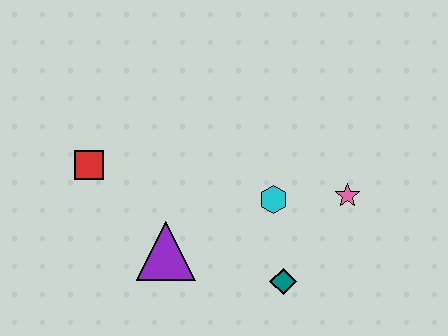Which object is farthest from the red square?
The pink star is farthest from the red square.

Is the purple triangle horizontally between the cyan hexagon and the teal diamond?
No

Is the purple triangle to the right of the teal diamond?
No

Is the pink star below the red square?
Yes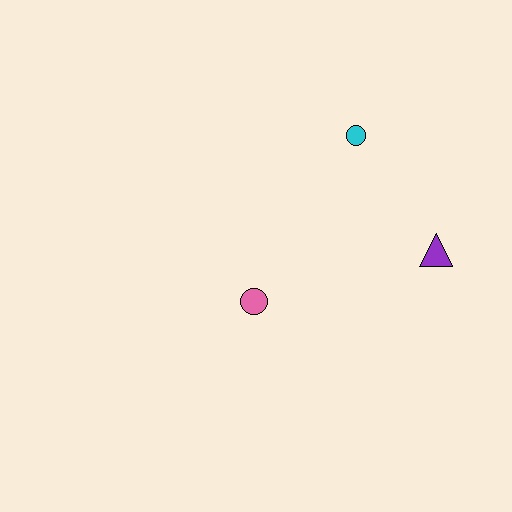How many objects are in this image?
There are 3 objects.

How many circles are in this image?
There are 2 circles.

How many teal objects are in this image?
There are no teal objects.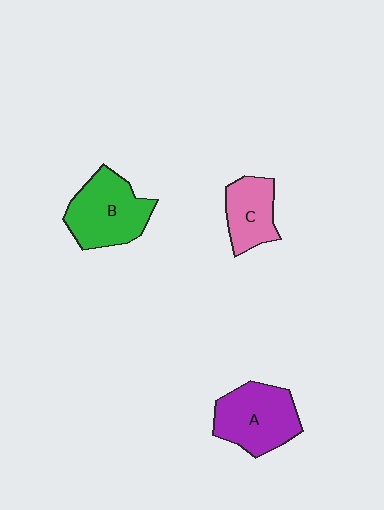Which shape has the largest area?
Shape B (green).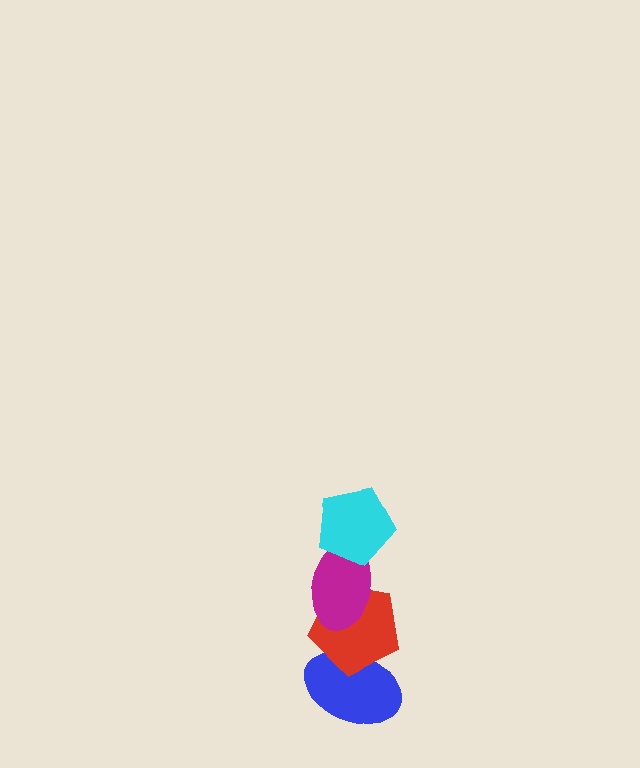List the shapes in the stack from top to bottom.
From top to bottom: the cyan pentagon, the magenta ellipse, the red pentagon, the blue ellipse.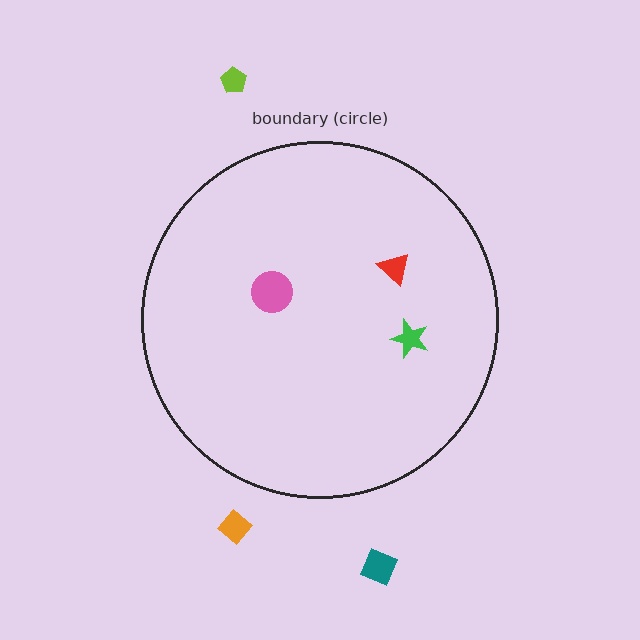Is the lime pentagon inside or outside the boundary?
Outside.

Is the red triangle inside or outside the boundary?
Inside.